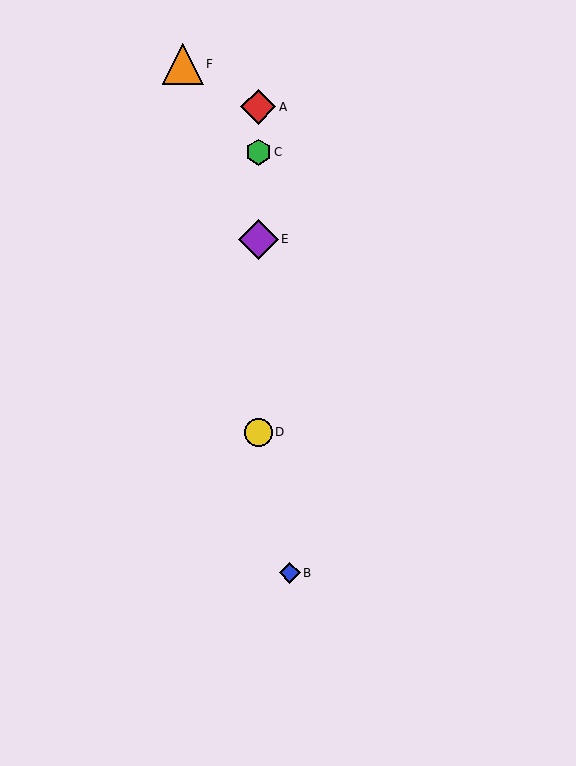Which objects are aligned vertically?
Objects A, C, D, E are aligned vertically.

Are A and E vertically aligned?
Yes, both are at x≈258.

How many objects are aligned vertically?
4 objects (A, C, D, E) are aligned vertically.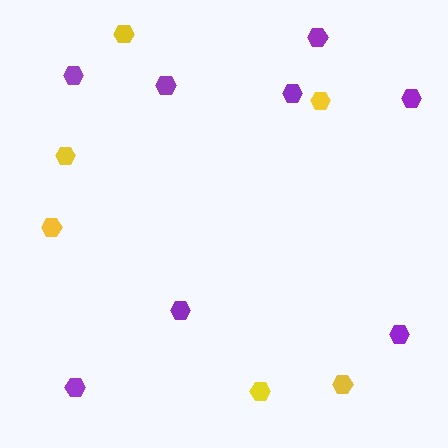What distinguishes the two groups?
There are 2 groups: one group of purple hexagons (8) and one group of yellow hexagons (6).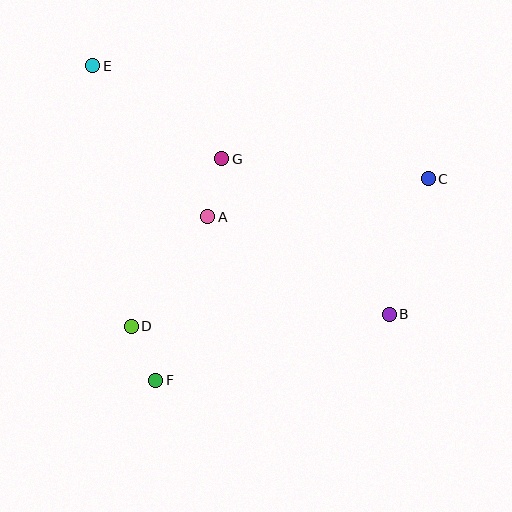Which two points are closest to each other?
Points D and F are closest to each other.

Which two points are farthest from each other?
Points B and E are farthest from each other.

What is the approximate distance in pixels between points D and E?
The distance between D and E is approximately 263 pixels.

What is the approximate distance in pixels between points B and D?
The distance between B and D is approximately 258 pixels.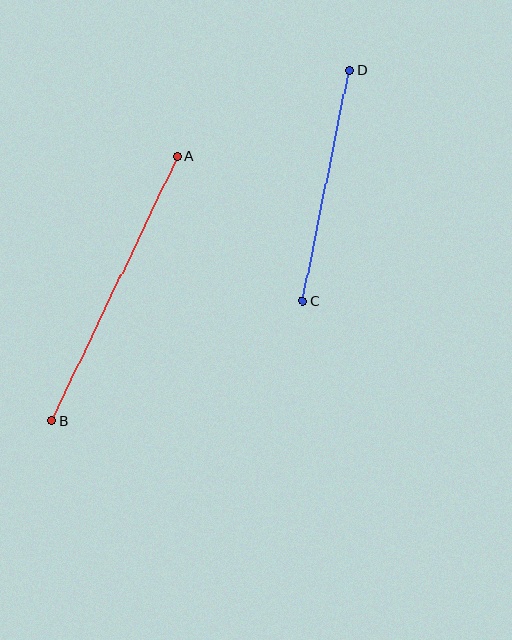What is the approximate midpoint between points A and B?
The midpoint is at approximately (114, 288) pixels.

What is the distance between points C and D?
The distance is approximately 235 pixels.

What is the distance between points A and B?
The distance is approximately 293 pixels.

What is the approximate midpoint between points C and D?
The midpoint is at approximately (326, 185) pixels.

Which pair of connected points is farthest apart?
Points A and B are farthest apart.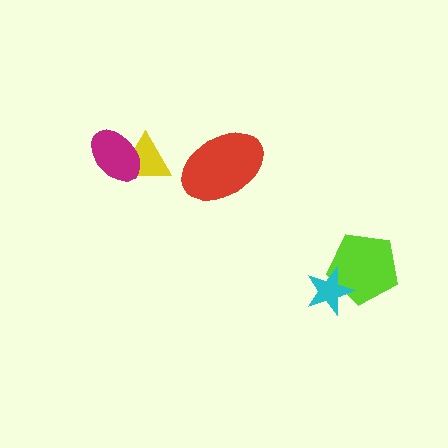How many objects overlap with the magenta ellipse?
1 object overlaps with the magenta ellipse.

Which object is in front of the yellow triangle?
The magenta ellipse is in front of the yellow triangle.